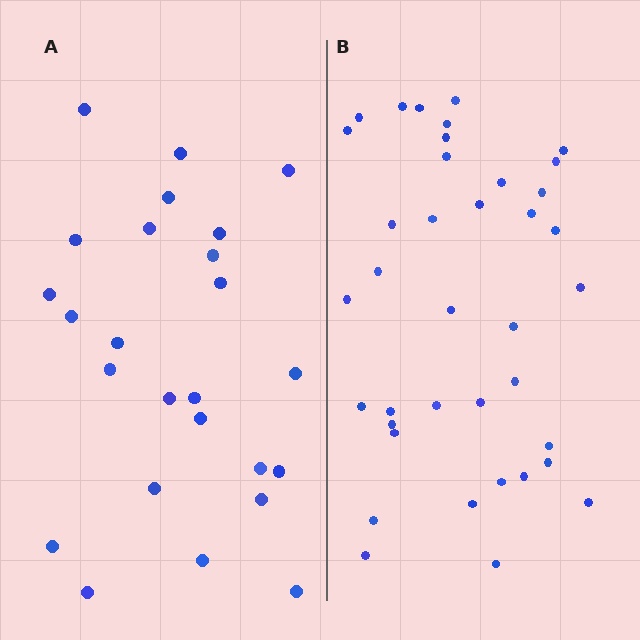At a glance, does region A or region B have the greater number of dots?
Region B (the right region) has more dots.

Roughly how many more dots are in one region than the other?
Region B has approximately 15 more dots than region A.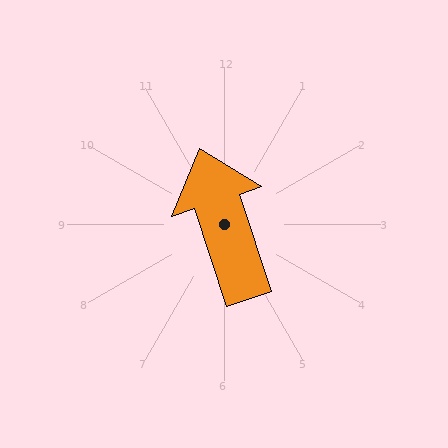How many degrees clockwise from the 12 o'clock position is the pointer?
Approximately 342 degrees.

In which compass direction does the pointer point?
North.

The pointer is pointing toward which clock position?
Roughly 11 o'clock.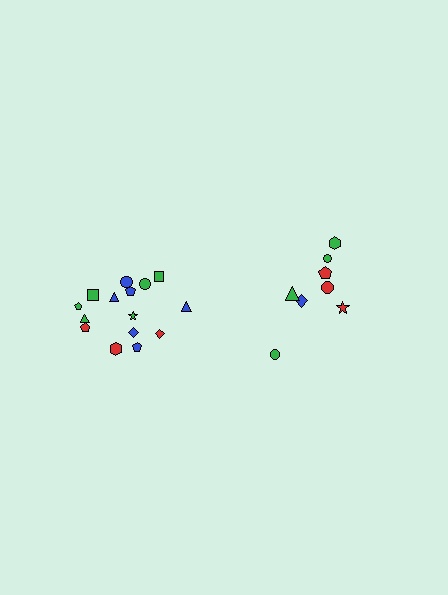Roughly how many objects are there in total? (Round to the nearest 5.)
Roughly 25 objects in total.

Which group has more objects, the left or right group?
The left group.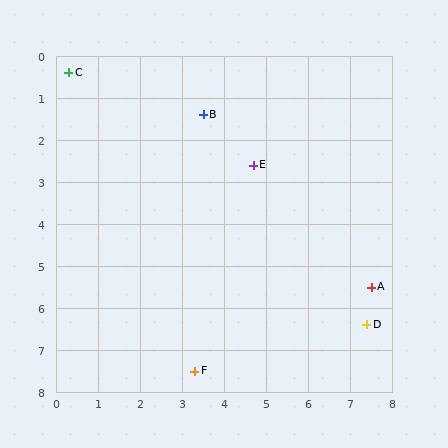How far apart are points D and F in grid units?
Points D and F are about 4.2 grid units apart.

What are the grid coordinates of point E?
Point E is at approximately (4.7, 2.6).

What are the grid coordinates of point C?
Point C is at approximately (0.3, 0.4).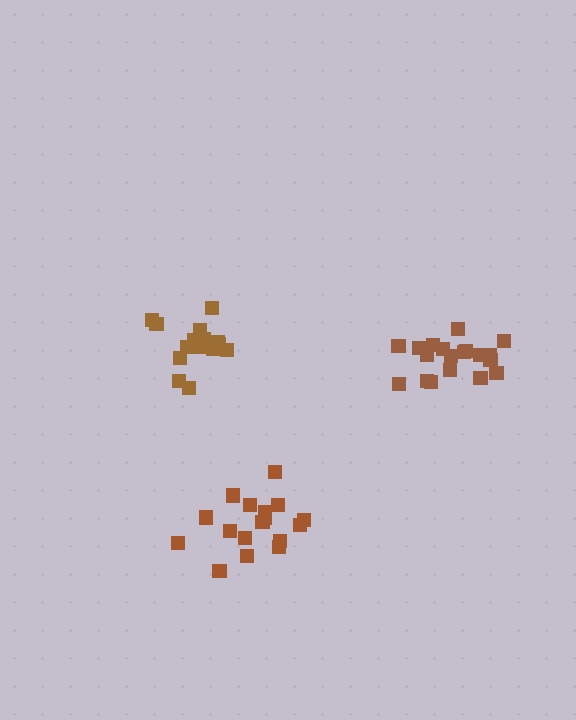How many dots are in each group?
Group 1: 16 dots, Group 2: 19 dots, Group 3: 17 dots (52 total).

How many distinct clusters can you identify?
There are 3 distinct clusters.